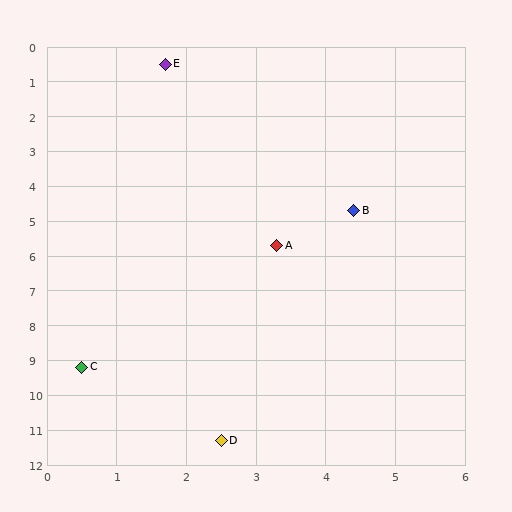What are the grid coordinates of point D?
Point D is at approximately (2.5, 11.3).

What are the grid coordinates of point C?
Point C is at approximately (0.5, 9.2).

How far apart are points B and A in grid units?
Points B and A are about 1.5 grid units apart.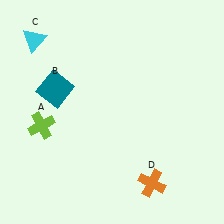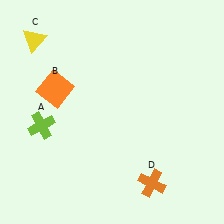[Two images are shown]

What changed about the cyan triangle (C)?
In Image 1, C is cyan. In Image 2, it changed to yellow.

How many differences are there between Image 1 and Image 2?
There are 2 differences between the two images.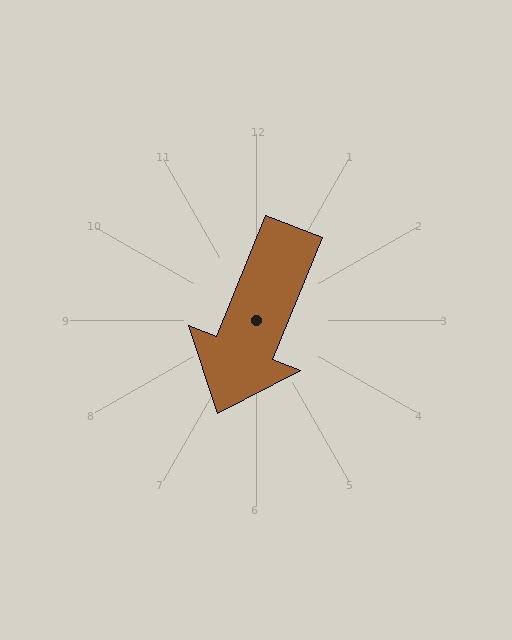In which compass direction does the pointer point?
South.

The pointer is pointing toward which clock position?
Roughly 7 o'clock.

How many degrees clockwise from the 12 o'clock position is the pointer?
Approximately 202 degrees.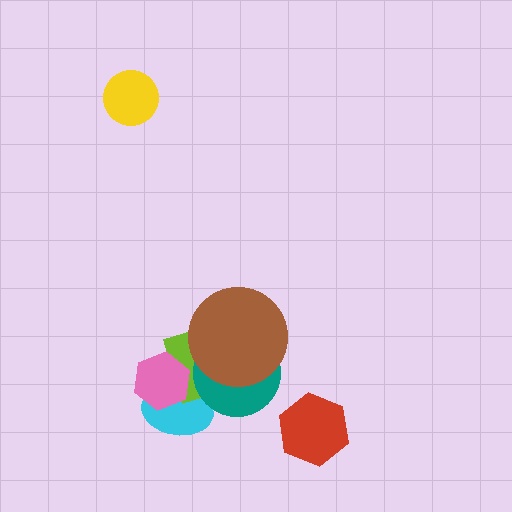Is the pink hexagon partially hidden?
No, no other shape covers it.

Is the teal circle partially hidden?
Yes, it is partially covered by another shape.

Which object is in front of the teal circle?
The brown circle is in front of the teal circle.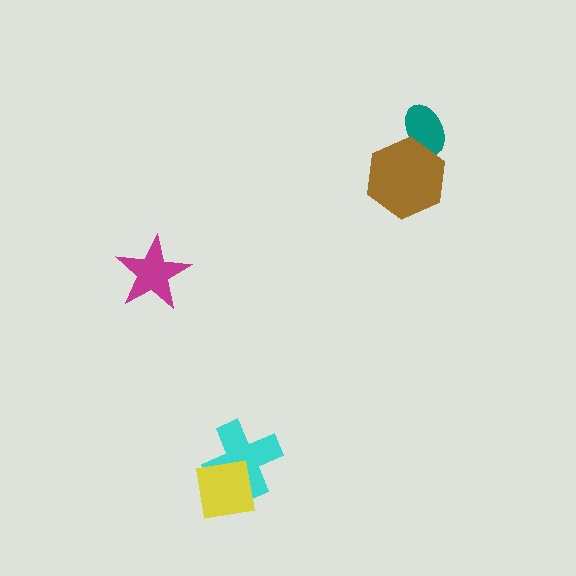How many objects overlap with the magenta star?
0 objects overlap with the magenta star.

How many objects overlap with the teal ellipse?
1 object overlaps with the teal ellipse.